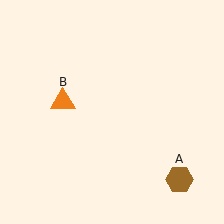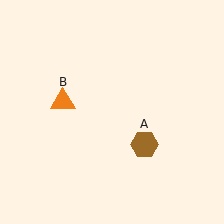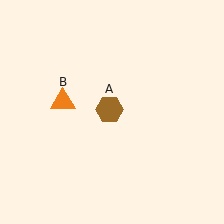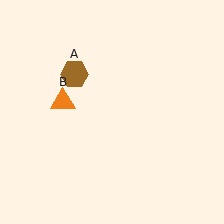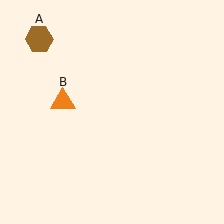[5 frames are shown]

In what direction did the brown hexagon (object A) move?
The brown hexagon (object A) moved up and to the left.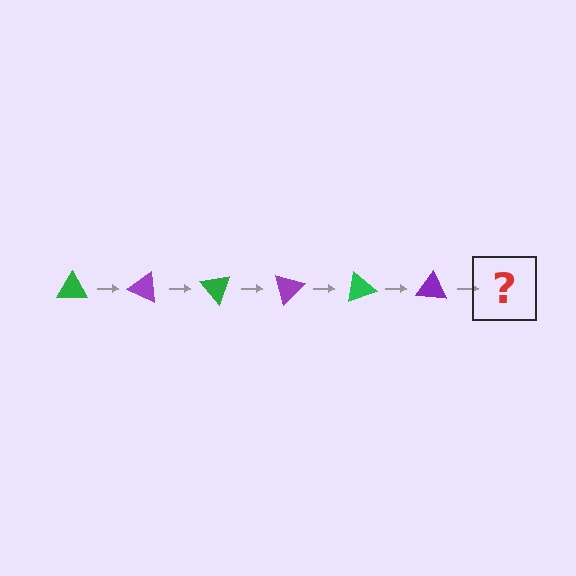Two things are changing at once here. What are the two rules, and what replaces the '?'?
The two rules are that it rotates 25 degrees each step and the color cycles through green and purple. The '?' should be a green triangle, rotated 150 degrees from the start.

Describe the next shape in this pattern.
It should be a green triangle, rotated 150 degrees from the start.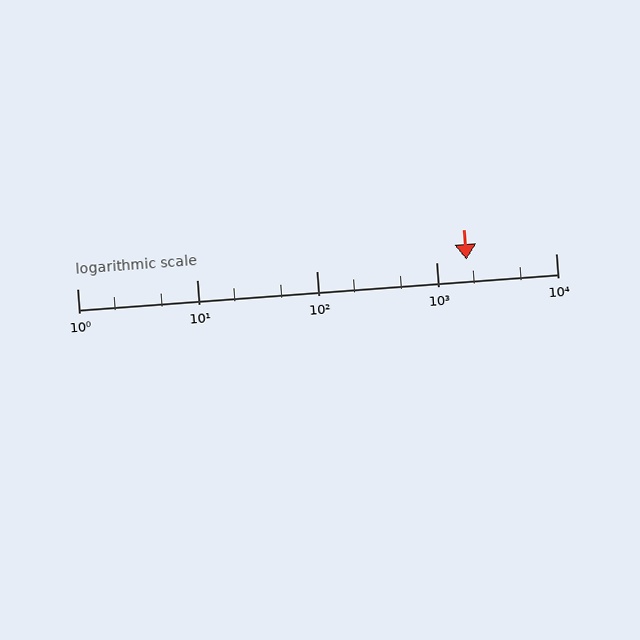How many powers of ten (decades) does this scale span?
The scale spans 4 decades, from 1 to 10000.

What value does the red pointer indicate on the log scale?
The pointer indicates approximately 1800.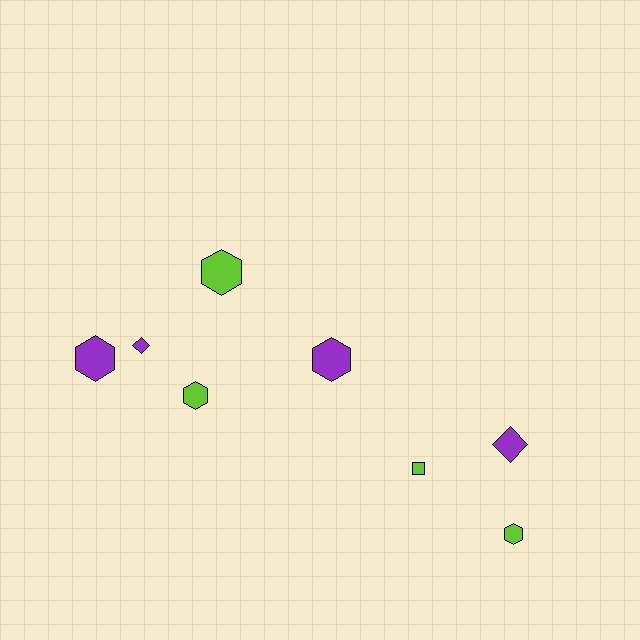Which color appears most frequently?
Purple, with 4 objects.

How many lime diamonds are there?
There are no lime diamonds.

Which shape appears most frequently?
Hexagon, with 5 objects.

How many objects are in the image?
There are 8 objects.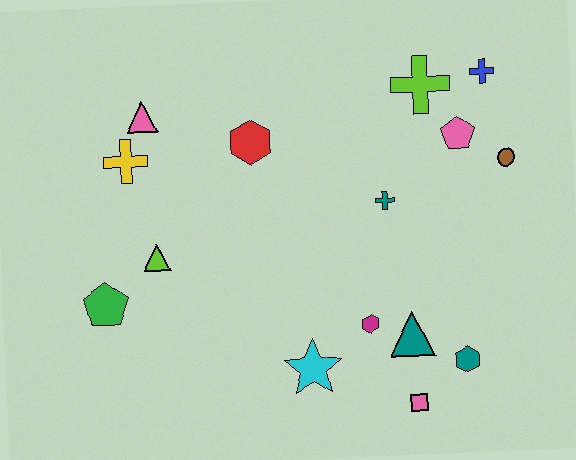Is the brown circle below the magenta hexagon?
No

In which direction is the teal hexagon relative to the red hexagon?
The teal hexagon is below the red hexagon.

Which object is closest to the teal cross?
The pink pentagon is closest to the teal cross.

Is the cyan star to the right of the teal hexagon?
No